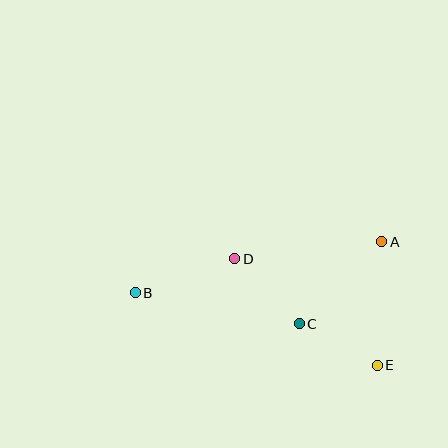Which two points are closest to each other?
Points C and E are closest to each other.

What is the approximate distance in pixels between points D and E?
The distance between D and E is approximately 178 pixels.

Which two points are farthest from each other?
Points B and E are farthest from each other.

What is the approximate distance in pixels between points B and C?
The distance between B and C is approximately 167 pixels.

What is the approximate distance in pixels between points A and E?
The distance between A and E is approximately 124 pixels.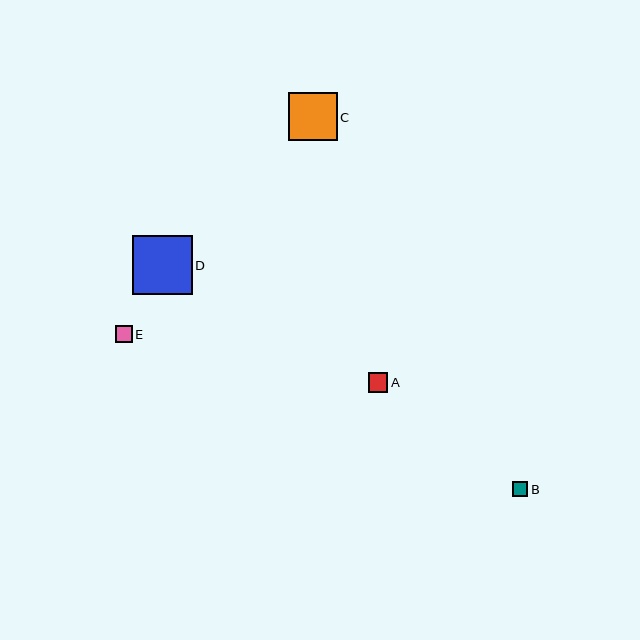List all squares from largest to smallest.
From largest to smallest: D, C, A, E, B.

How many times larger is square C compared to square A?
Square C is approximately 2.4 times the size of square A.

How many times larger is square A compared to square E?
Square A is approximately 1.2 times the size of square E.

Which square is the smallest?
Square B is the smallest with a size of approximately 16 pixels.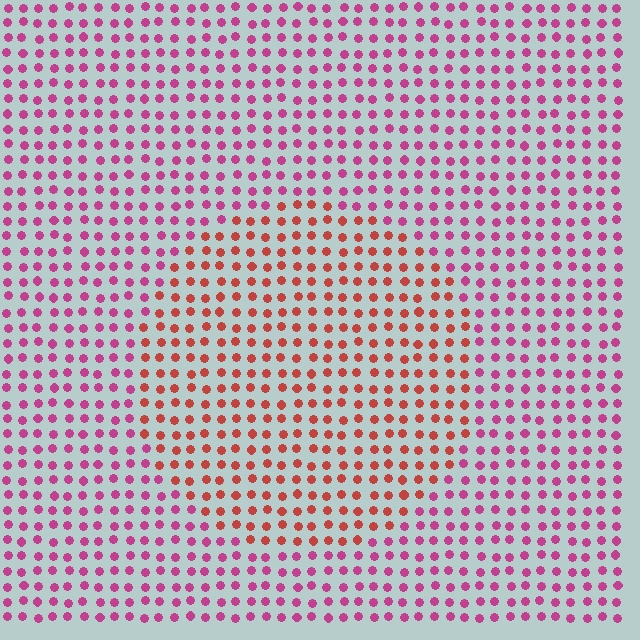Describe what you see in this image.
The image is filled with small magenta elements in a uniform arrangement. A circle-shaped region is visible where the elements are tinted to a slightly different hue, forming a subtle color boundary.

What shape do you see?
I see a circle.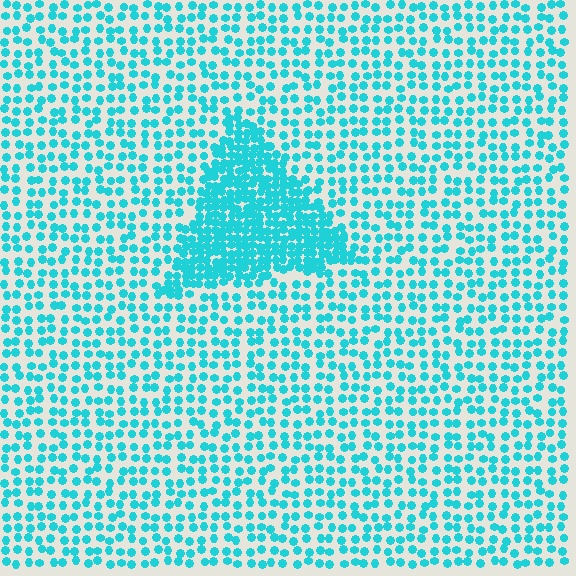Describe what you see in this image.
The image contains small cyan elements arranged at two different densities. A triangle-shaped region is visible where the elements are more densely packed than the surrounding area.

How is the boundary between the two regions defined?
The boundary is defined by a change in element density (approximately 2.4x ratio). All elements are the same color, size, and shape.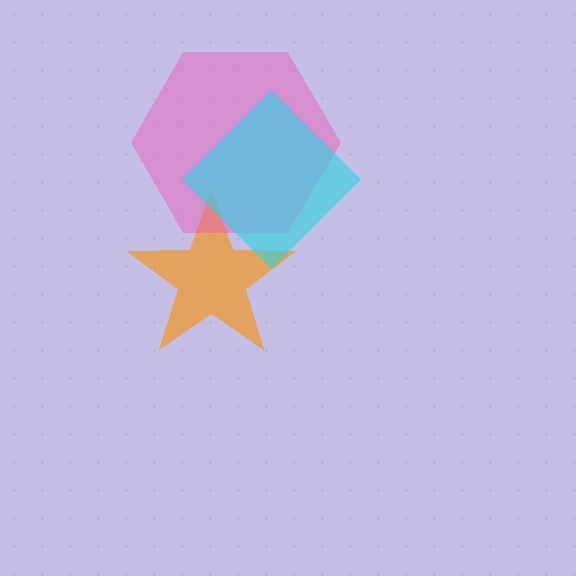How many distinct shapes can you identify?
There are 3 distinct shapes: an orange star, a pink hexagon, a cyan diamond.